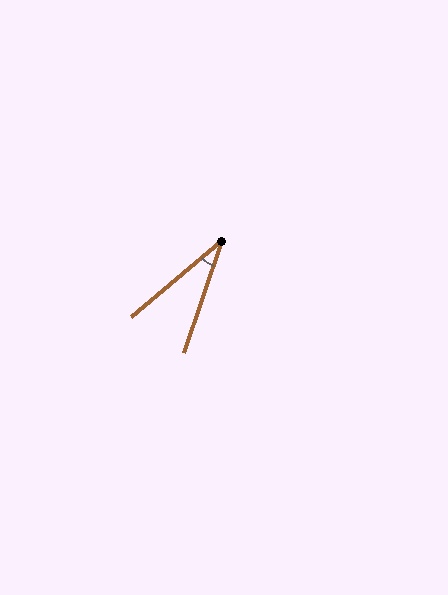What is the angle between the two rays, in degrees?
Approximately 31 degrees.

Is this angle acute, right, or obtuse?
It is acute.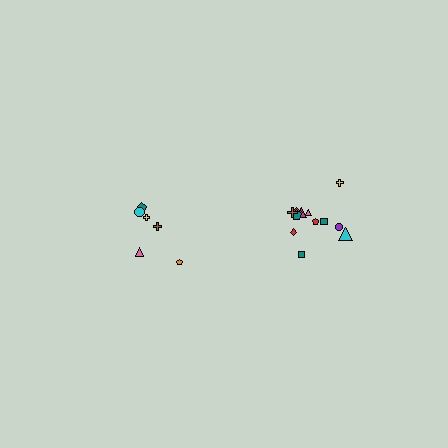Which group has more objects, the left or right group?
The right group.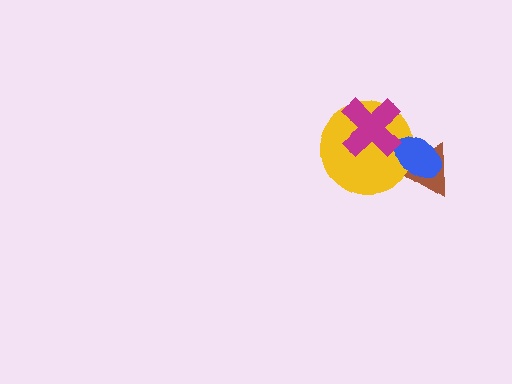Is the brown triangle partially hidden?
Yes, it is partially covered by another shape.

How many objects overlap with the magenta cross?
1 object overlaps with the magenta cross.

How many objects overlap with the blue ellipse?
2 objects overlap with the blue ellipse.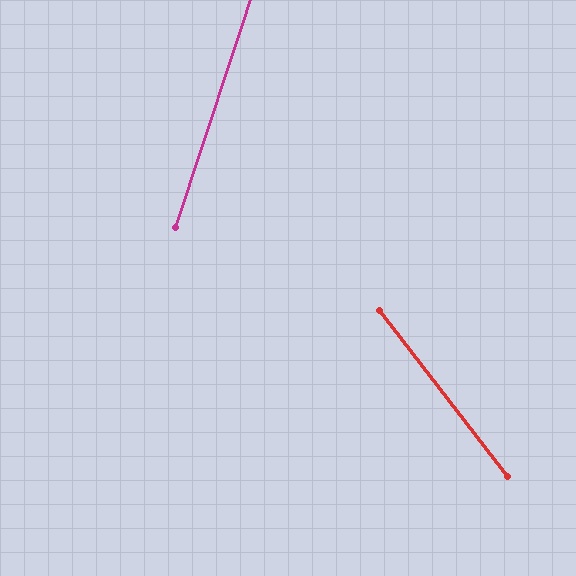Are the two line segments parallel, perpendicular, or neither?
Neither parallel nor perpendicular — they differ by about 56°.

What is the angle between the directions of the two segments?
Approximately 56 degrees.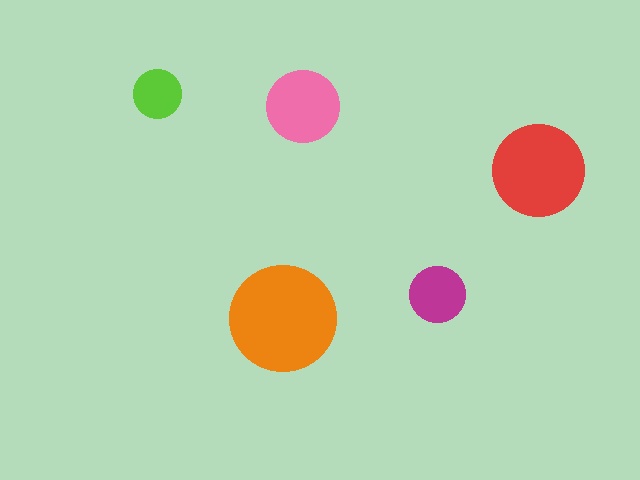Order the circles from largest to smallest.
the orange one, the red one, the pink one, the magenta one, the lime one.